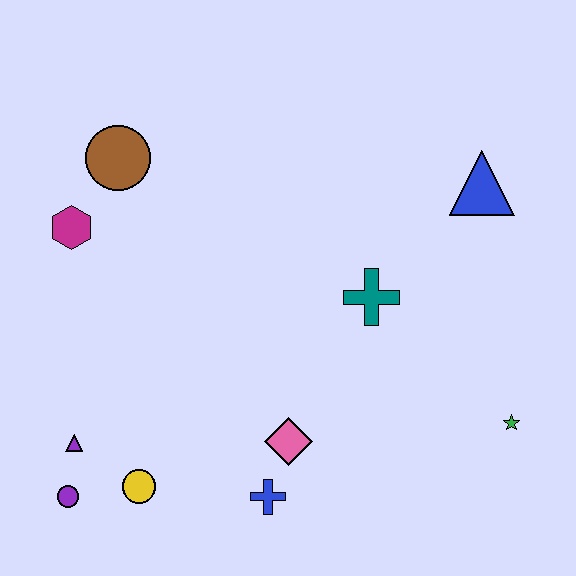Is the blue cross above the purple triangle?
No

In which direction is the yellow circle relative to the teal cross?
The yellow circle is to the left of the teal cross.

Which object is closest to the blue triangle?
The teal cross is closest to the blue triangle.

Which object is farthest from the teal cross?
The purple circle is farthest from the teal cross.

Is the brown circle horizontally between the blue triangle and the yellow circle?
No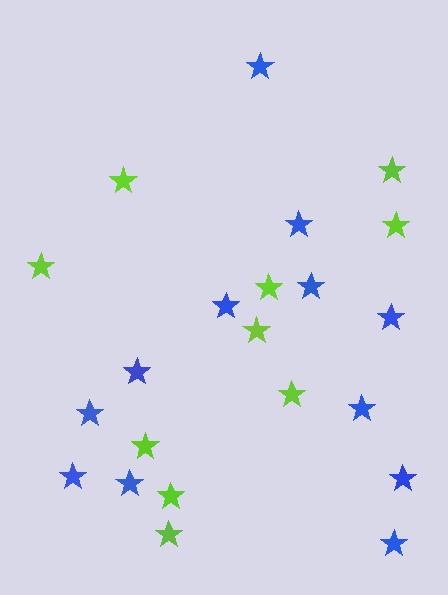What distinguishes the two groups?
There are 2 groups: one group of blue stars (12) and one group of lime stars (10).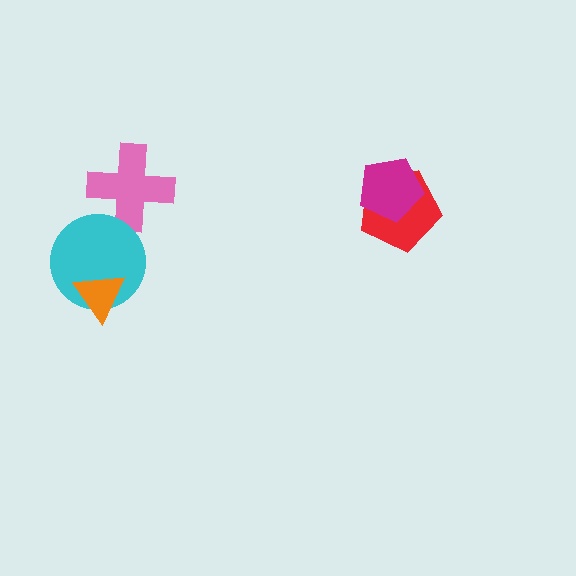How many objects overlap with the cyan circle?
2 objects overlap with the cyan circle.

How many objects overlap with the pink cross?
1 object overlaps with the pink cross.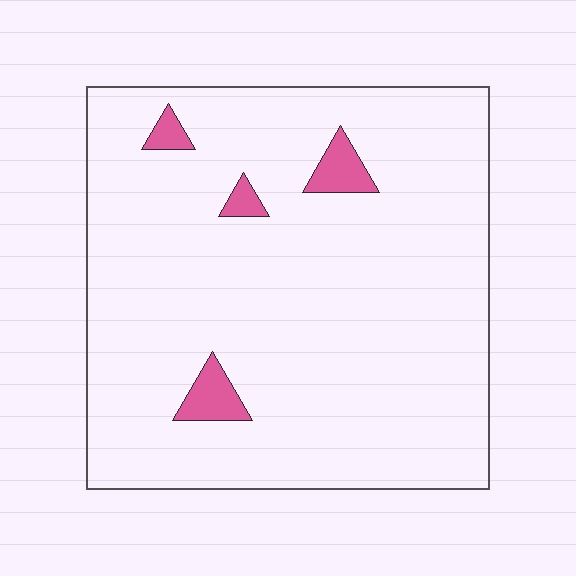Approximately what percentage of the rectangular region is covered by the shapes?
Approximately 5%.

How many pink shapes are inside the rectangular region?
4.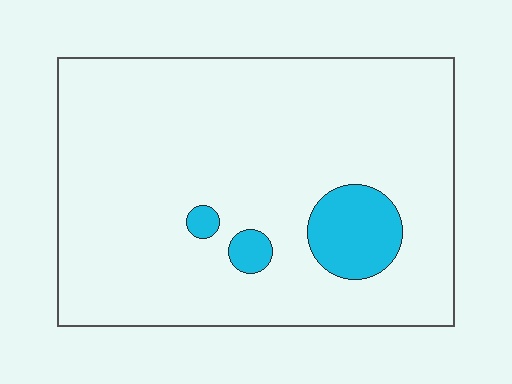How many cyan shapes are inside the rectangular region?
3.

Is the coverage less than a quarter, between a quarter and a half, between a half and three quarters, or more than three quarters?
Less than a quarter.